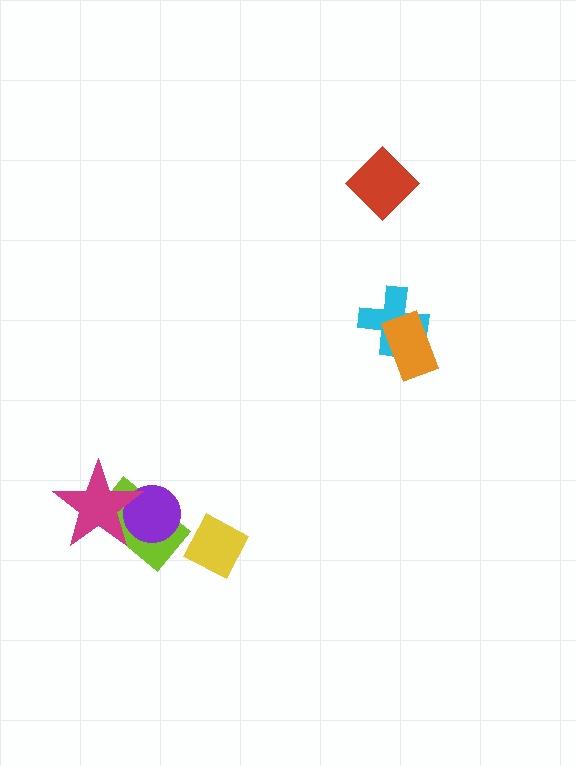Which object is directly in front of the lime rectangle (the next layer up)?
The purple circle is directly in front of the lime rectangle.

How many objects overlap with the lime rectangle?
2 objects overlap with the lime rectangle.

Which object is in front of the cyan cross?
The orange rectangle is in front of the cyan cross.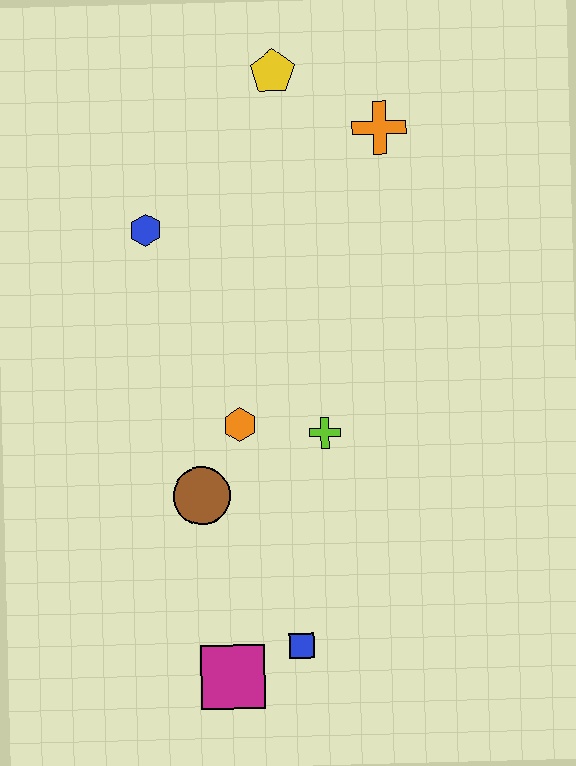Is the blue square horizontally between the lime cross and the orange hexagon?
Yes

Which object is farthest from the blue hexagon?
The magenta square is farthest from the blue hexagon.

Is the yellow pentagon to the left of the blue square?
Yes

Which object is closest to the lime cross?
The orange hexagon is closest to the lime cross.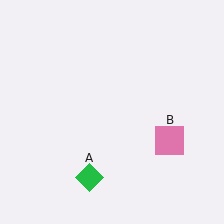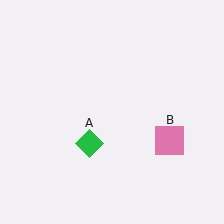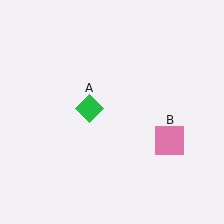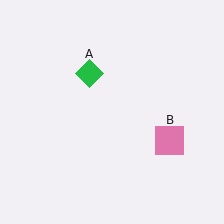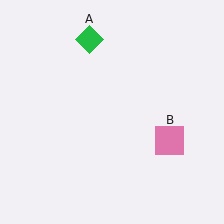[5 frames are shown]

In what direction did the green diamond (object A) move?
The green diamond (object A) moved up.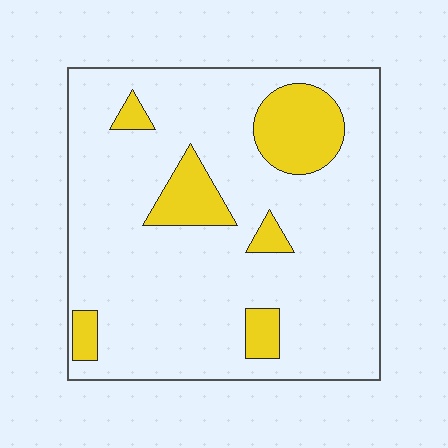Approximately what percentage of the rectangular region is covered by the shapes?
Approximately 15%.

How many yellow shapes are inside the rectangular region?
6.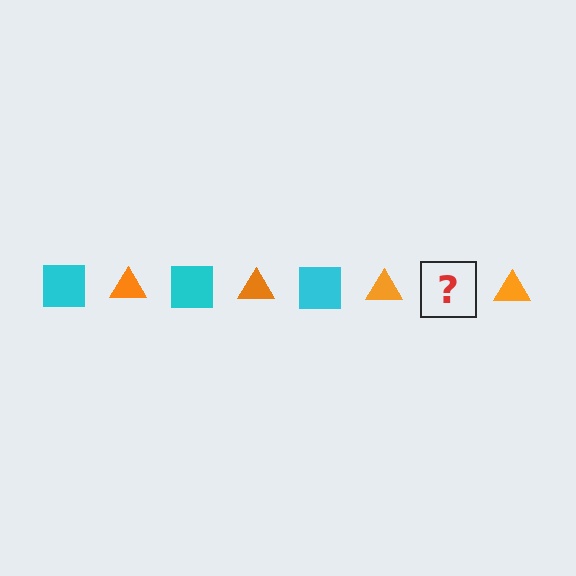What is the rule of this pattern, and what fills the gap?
The rule is that the pattern alternates between cyan square and orange triangle. The gap should be filled with a cyan square.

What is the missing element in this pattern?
The missing element is a cyan square.